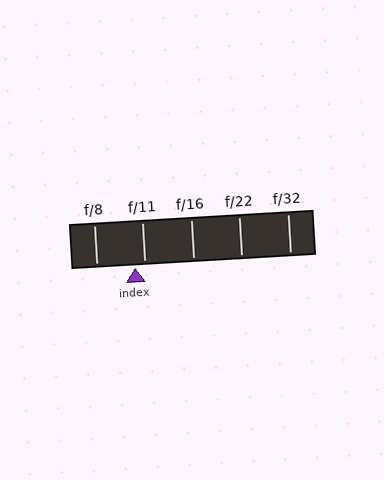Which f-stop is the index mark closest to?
The index mark is closest to f/11.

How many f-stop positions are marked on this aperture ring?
There are 5 f-stop positions marked.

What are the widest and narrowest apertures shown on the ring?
The widest aperture shown is f/8 and the narrowest is f/32.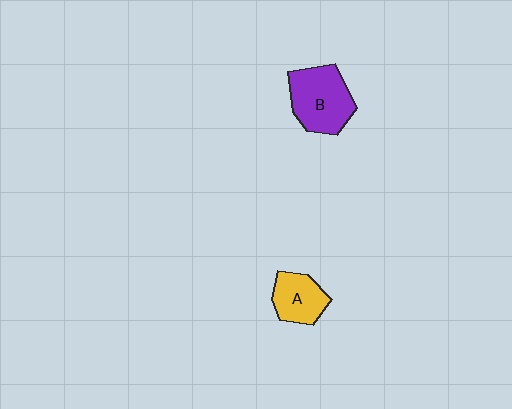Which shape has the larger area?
Shape B (purple).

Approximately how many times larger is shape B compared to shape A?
Approximately 1.5 times.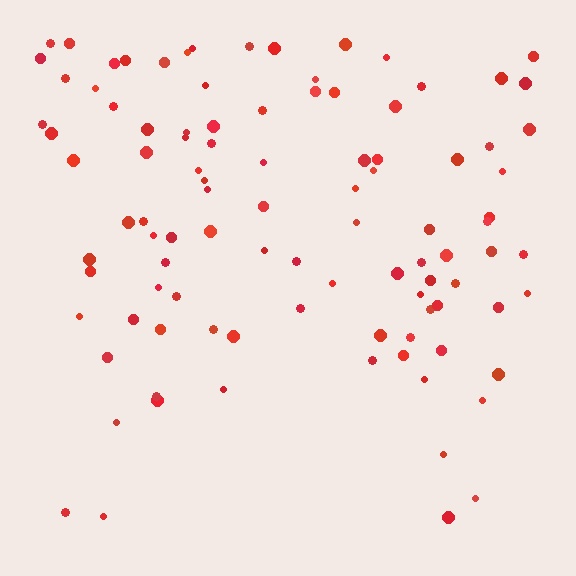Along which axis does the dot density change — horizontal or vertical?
Vertical.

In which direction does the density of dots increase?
From bottom to top, with the top side densest.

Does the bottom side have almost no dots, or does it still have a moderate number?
Still a moderate number, just noticeably fewer than the top.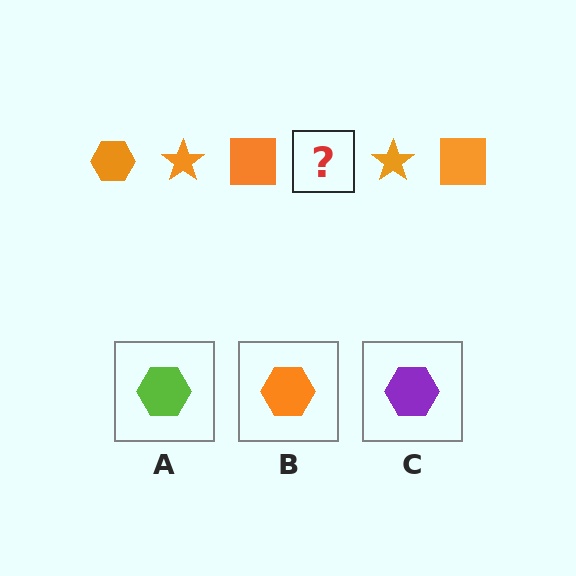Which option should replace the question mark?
Option B.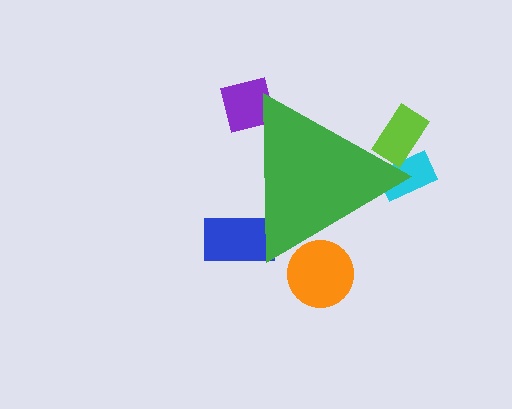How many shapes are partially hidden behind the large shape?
5 shapes are partially hidden.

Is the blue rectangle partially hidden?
Yes, the blue rectangle is partially hidden behind the green triangle.